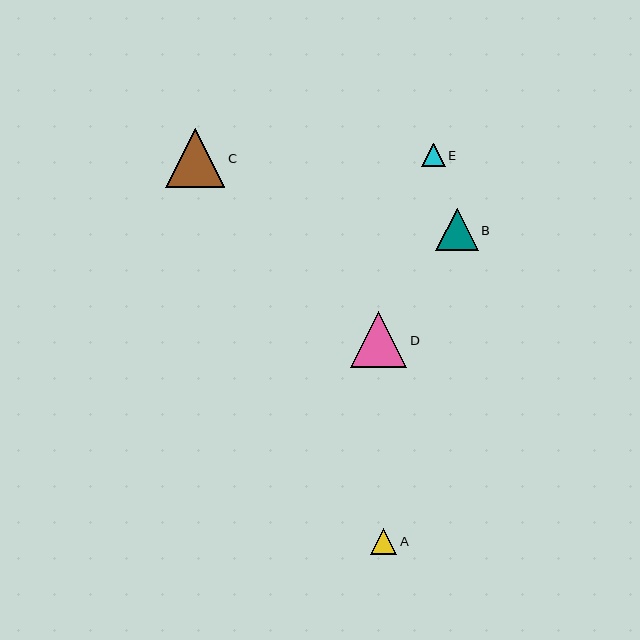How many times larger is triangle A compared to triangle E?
Triangle A is approximately 1.1 times the size of triangle E.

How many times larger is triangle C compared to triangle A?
Triangle C is approximately 2.2 times the size of triangle A.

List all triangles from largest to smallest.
From largest to smallest: C, D, B, A, E.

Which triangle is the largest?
Triangle C is the largest with a size of approximately 59 pixels.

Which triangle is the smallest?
Triangle E is the smallest with a size of approximately 24 pixels.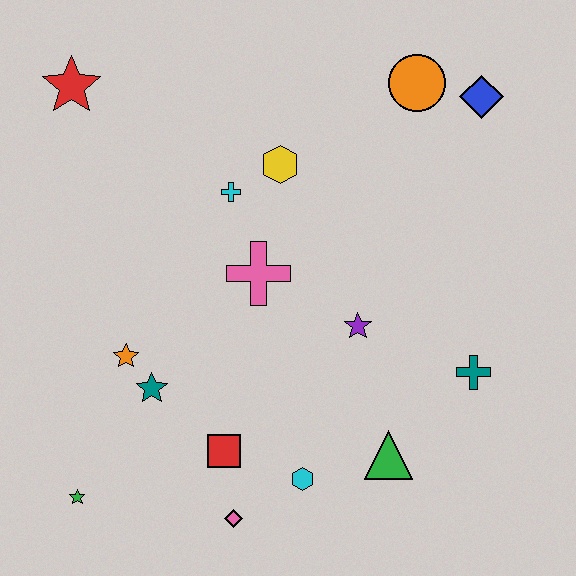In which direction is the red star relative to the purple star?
The red star is to the left of the purple star.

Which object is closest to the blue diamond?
The orange circle is closest to the blue diamond.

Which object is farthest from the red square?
The blue diamond is farthest from the red square.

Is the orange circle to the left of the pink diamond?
No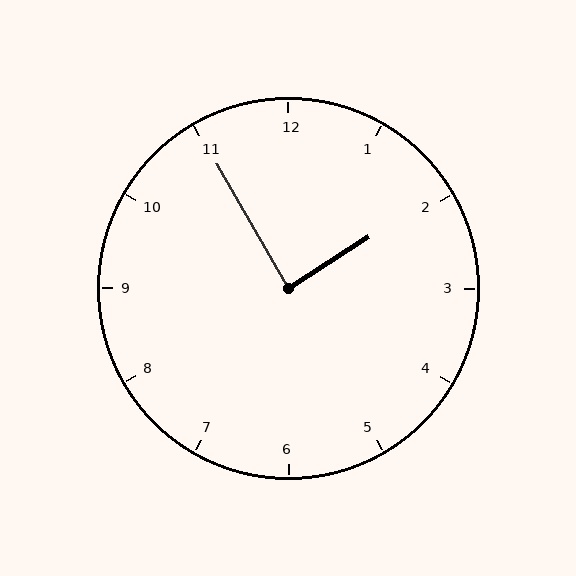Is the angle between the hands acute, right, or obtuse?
It is right.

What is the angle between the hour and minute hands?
Approximately 88 degrees.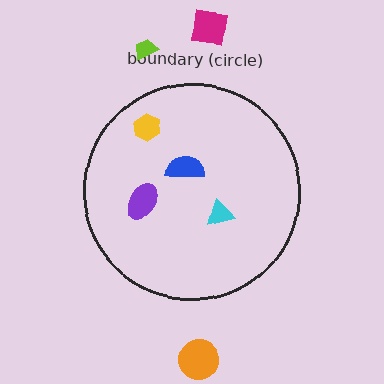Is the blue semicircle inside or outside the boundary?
Inside.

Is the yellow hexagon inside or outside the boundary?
Inside.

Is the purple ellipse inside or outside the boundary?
Inside.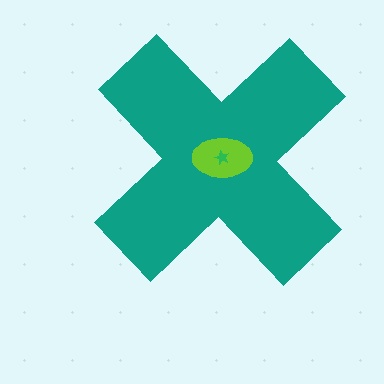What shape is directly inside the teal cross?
The lime ellipse.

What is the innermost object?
The green star.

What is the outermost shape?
The teal cross.